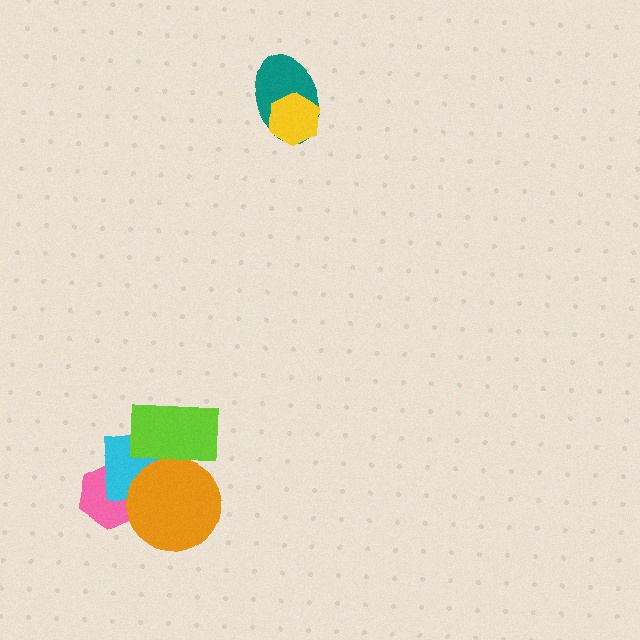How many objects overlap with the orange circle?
3 objects overlap with the orange circle.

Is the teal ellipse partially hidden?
Yes, it is partially covered by another shape.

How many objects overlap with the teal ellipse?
1 object overlaps with the teal ellipse.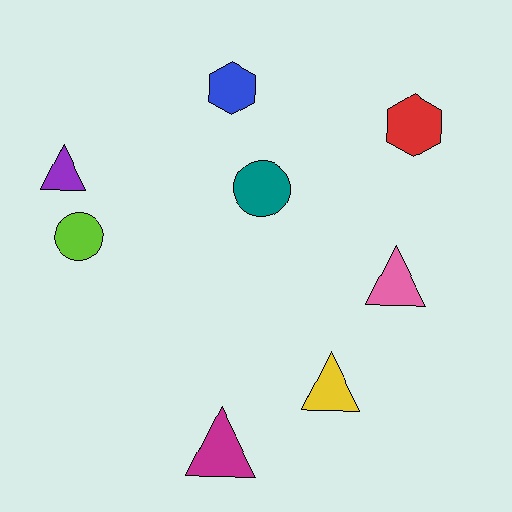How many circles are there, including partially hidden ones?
There are 2 circles.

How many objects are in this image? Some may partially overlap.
There are 8 objects.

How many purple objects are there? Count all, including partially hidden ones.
There is 1 purple object.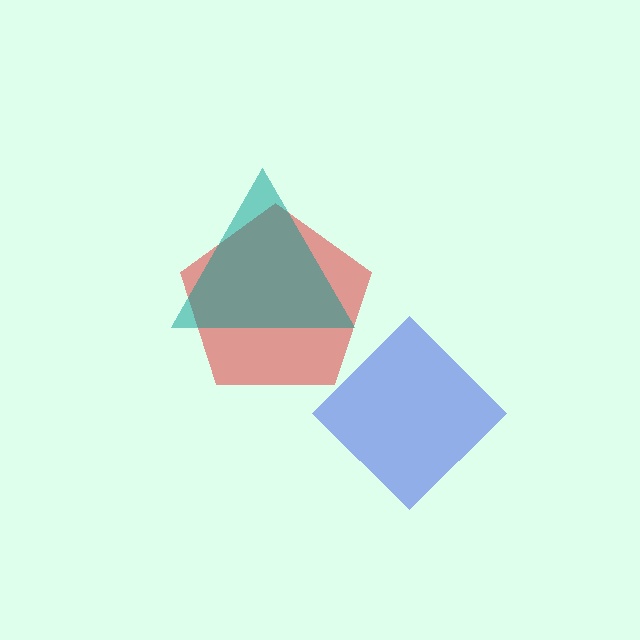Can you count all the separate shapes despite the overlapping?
Yes, there are 3 separate shapes.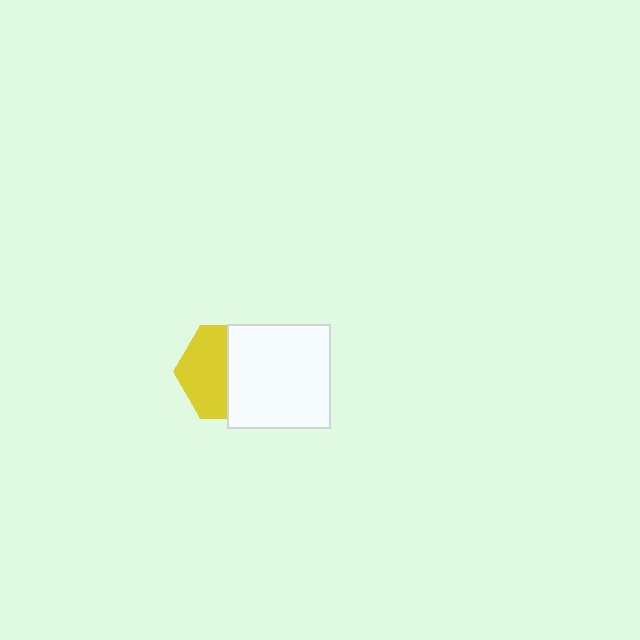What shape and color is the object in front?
The object in front is a white rectangle.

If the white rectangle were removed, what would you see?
You would see the complete yellow hexagon.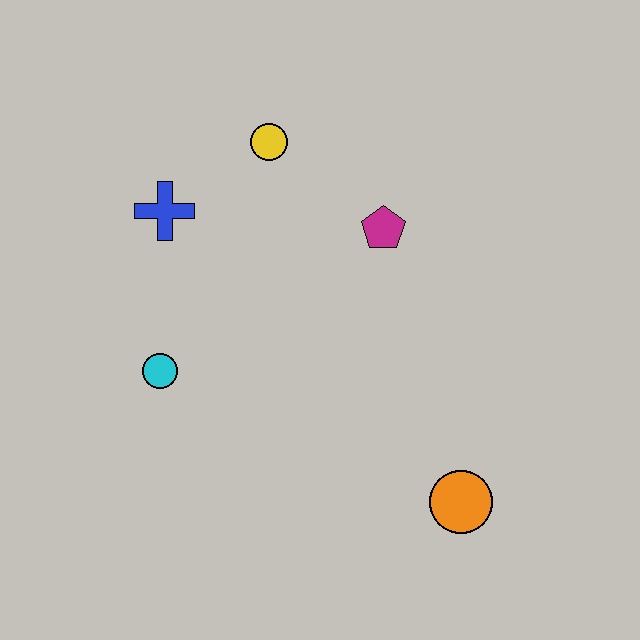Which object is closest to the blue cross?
The yellow circle is closest to the blue cross.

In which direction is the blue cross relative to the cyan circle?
The blue cross is above the cyan circle.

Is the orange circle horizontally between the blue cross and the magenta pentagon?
No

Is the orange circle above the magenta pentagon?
No